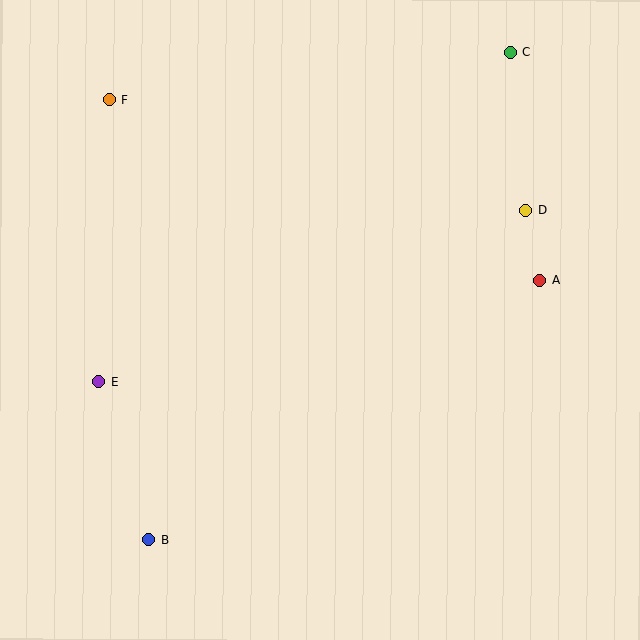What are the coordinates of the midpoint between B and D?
The midpoint between B and D is at (337, 375).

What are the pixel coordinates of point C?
Point C is at (510, 52).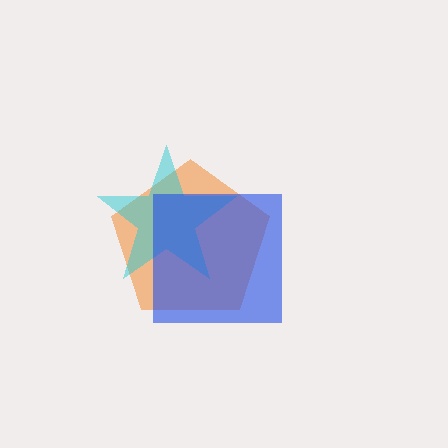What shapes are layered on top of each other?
The layered shapes are: an orange pentagon, a cyan star, a blue square.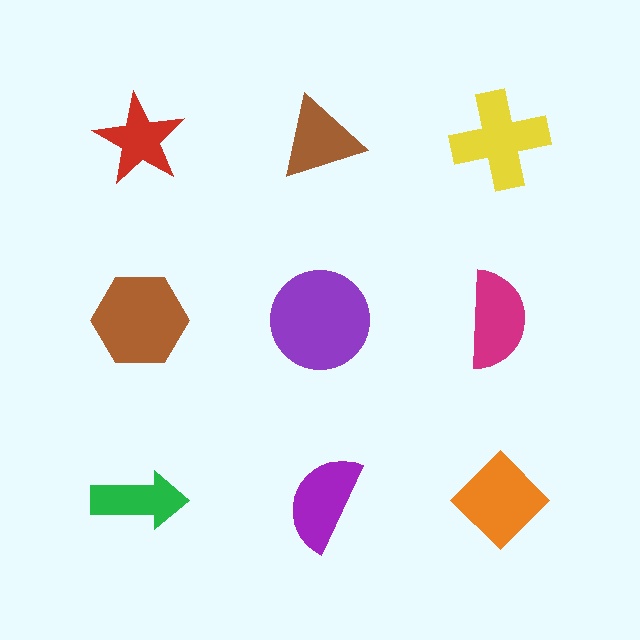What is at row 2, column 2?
A purple circle.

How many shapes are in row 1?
3 shapes.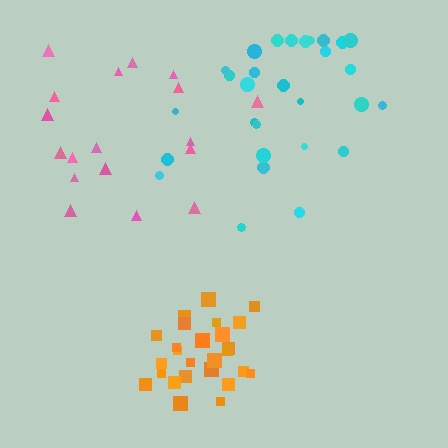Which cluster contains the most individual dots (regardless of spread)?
Cyan (29).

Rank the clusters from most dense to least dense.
orange, cyan, pink.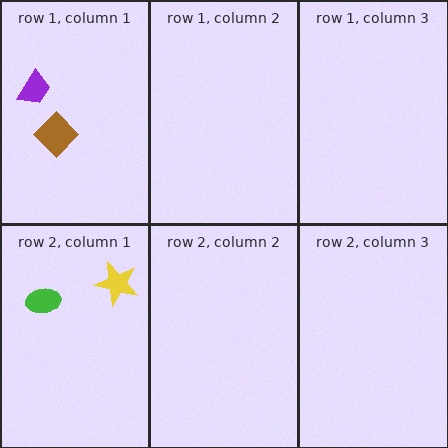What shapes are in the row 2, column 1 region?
The green ellipse, the yellow star.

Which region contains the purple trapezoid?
The row 1, column 1 region.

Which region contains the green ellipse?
The row 2, column 1 region.